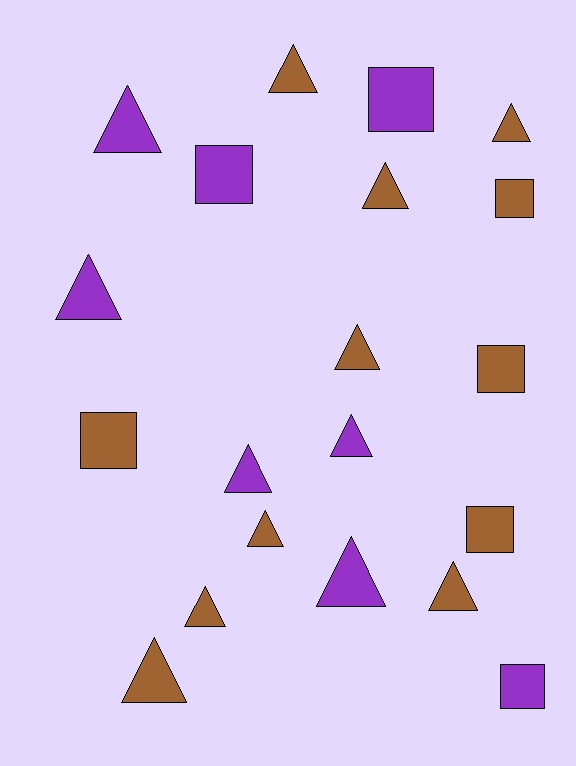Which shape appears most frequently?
Triangle, with 13 objects.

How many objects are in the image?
There are 20 objects.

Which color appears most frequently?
Brown, with 12 objects.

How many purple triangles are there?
There are 5 purple triangles.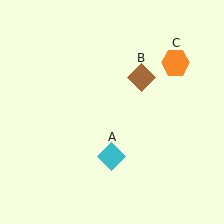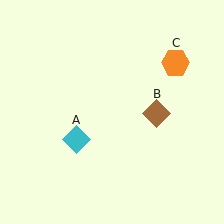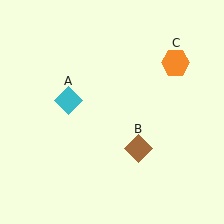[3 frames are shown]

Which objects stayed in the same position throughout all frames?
Orange hexagon (object C) remained stationary.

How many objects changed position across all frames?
2 objects changed position: cyan diamond (object A), brown diamond (object B).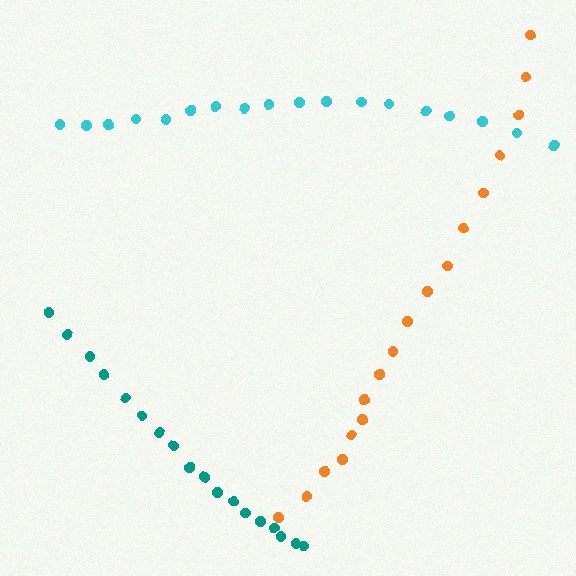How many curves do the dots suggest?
There are 3 distinct paths.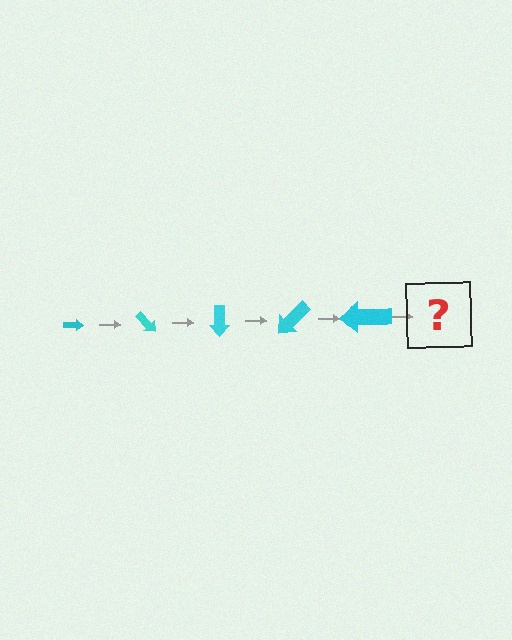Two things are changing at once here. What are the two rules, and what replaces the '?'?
The two rules are that the arrow grows larger each step and it rotates 45 degrees each step. The '?' should be an arrow, larger than the previous one and rotated 225 degrees from the start.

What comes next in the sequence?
The next element should be an arrow, larger than the previous one and rotated 225 degrees from the start.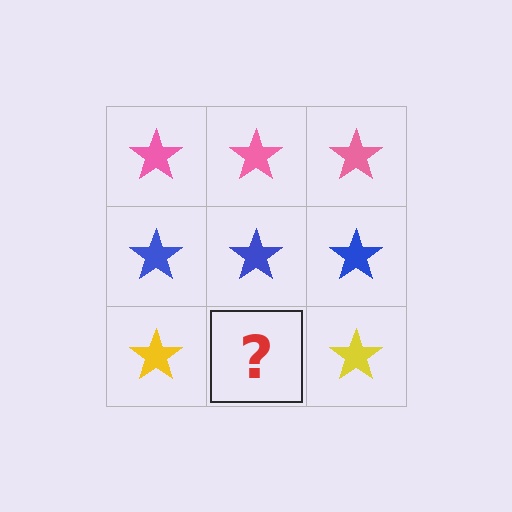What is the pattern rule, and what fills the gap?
The rule is that each row has a consistent color. The gap should be filled with a yellow star.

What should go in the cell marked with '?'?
The missing cell should contain a yellow star.